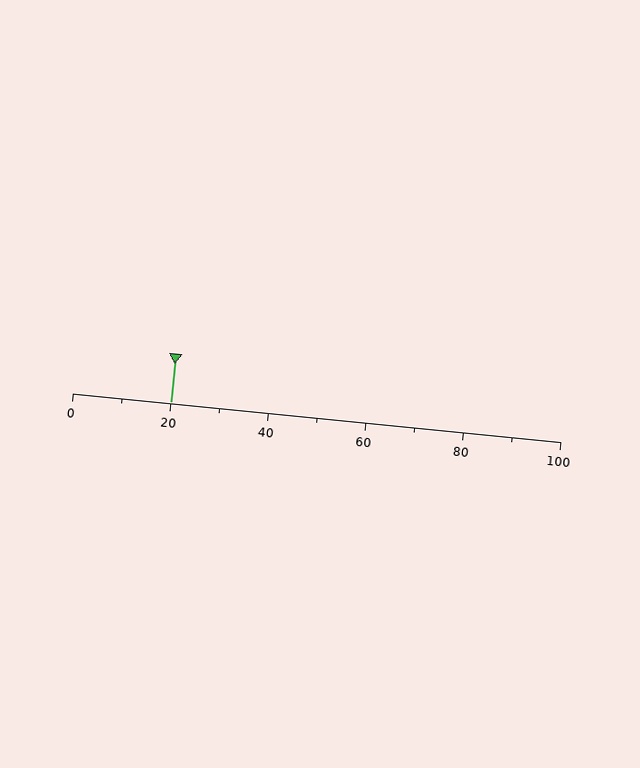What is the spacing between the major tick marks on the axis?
The major ticks are spaced 20 apart.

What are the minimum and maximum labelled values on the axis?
The axis runs from 0 to 100.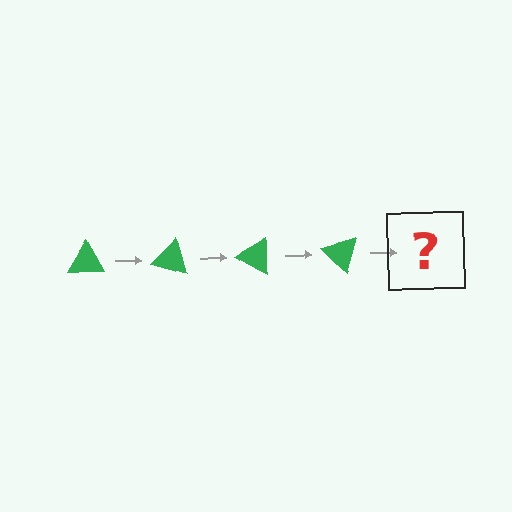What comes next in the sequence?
The next element should be a green triangle rotated 60 degrees.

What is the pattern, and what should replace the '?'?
The pattern is that the triangle rotates 15 degrees each step. The '?' should be a green triangle rotated 60 degrees.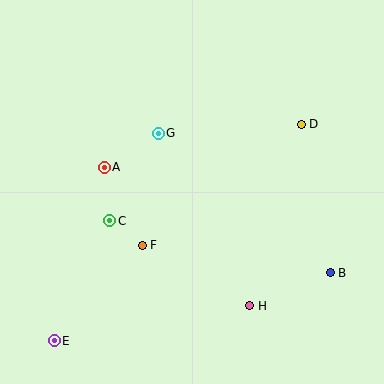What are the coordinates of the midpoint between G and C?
The midpoint between G and C is at (134, 177).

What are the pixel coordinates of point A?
Point A is at (104, 167).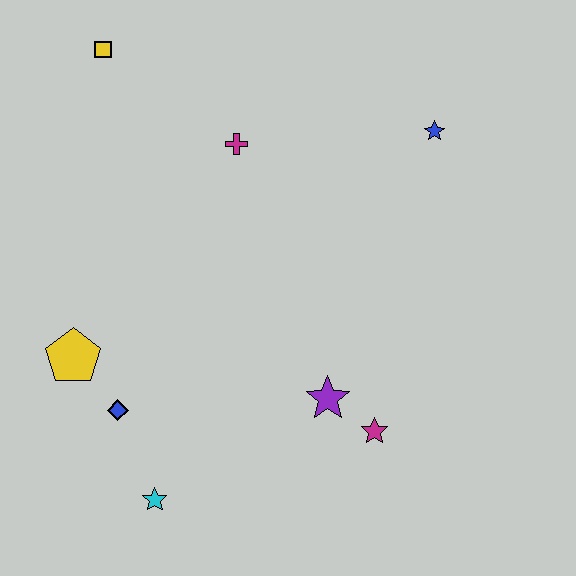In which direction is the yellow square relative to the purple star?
The yellow square is above the purple star.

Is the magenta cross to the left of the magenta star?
Yes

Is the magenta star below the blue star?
Yes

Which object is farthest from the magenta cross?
The cyan star is farthest from the magenta cross.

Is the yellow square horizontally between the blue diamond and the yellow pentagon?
Yes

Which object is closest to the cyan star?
The blue diamond is closest to the cyan star.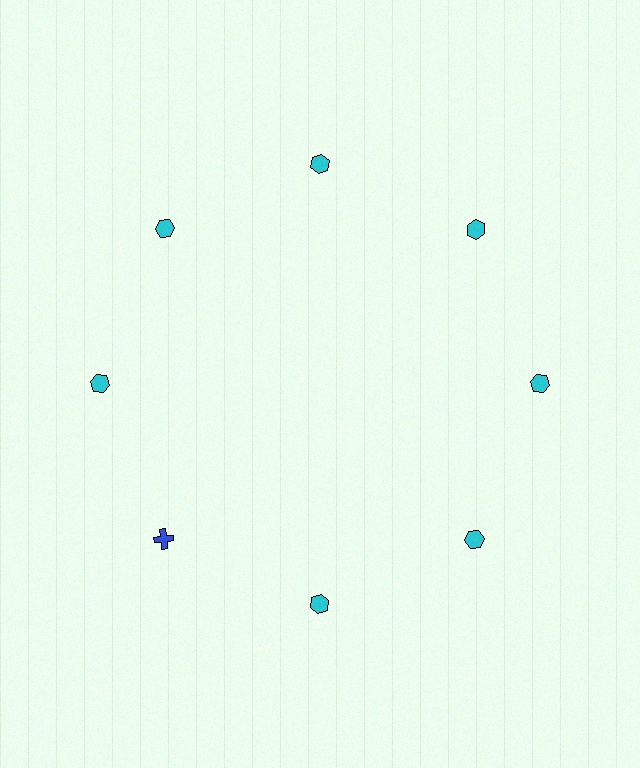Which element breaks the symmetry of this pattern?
The blue cross at roughly the 8 o'clock position breaks the symmetry. All other shapes are cyan hexagons.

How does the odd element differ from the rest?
It differs in both color (blue instead of cyan) and shape (cross instead of hexagon).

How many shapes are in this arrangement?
There are 8 shapes arranged in a ring pattern.